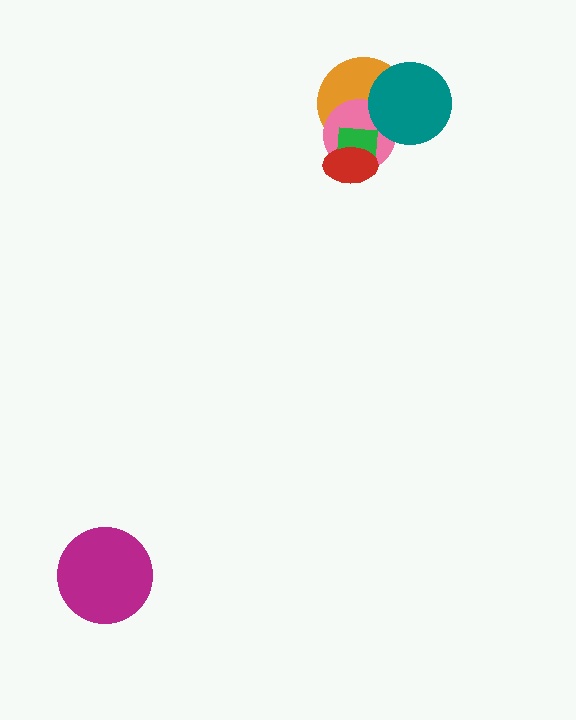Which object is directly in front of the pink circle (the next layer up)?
The teal circle is directly in front of the pink circle.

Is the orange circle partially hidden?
Yes, it is partially covered by another shape.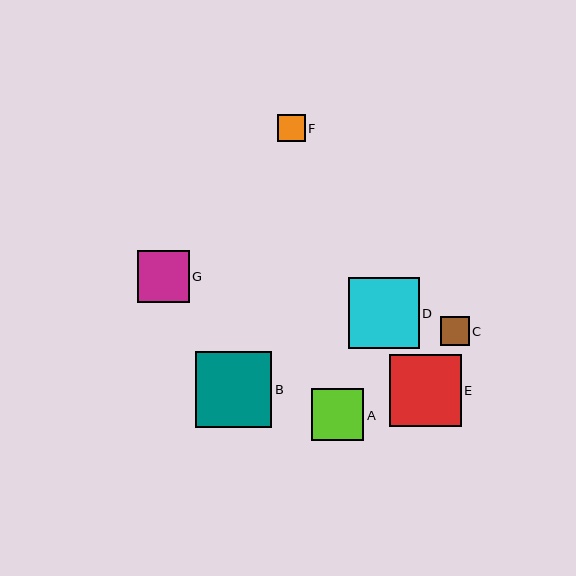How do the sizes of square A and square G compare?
Square A and square G are approximately the same size.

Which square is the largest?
Square B is the largest with a size of approximately 76 pixels.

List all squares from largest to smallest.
From largest to smallest: B, E, D, A, G, C, F.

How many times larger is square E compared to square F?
Square E is approximately 2.6 times the size of square F.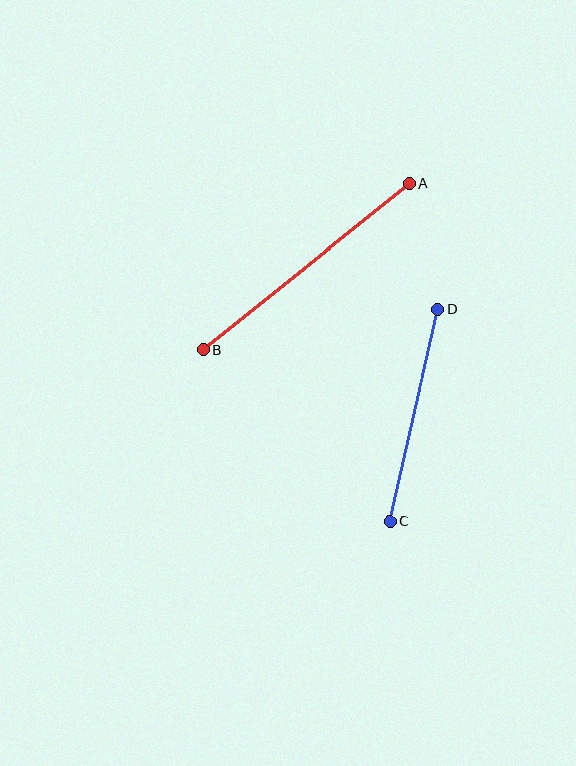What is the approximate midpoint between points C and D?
The midpoint is at approximately (413, 415) pixels.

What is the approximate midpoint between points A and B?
The midpoint is at approximately (306, 267) pixels.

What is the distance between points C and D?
The distance is approximately 216 pixels.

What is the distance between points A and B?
The distance is approximately 265 pixels.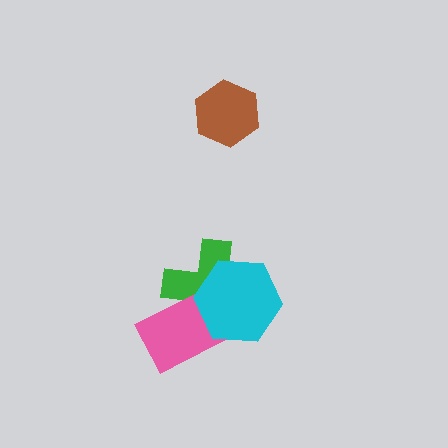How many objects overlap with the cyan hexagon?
2 objects overlap with the cyan hexagon.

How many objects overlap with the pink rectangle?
2 objects overlap with the pink rectangle.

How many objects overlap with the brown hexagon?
0 objects overlap with the brown hexagon.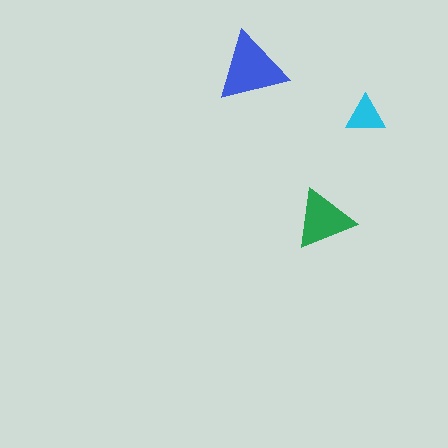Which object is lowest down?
The green triangle is bottommost.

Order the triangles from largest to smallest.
the blue one, the green one, the cyan one.